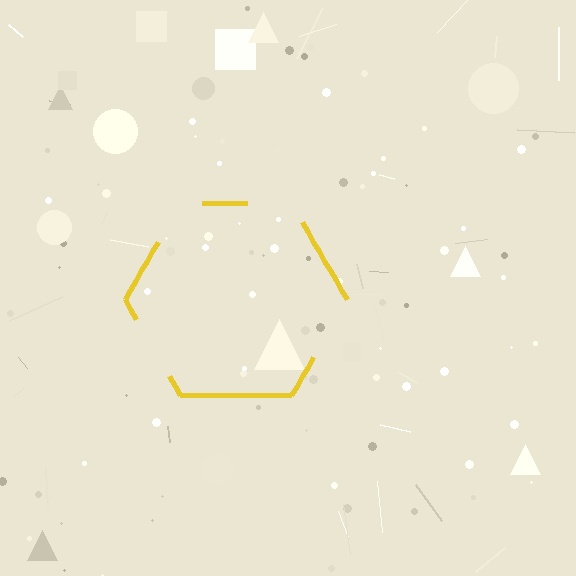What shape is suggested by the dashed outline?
The dashed outline suggests a hexagon.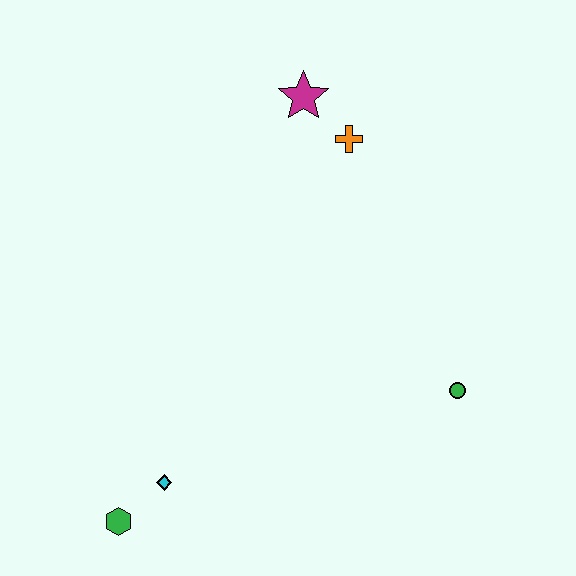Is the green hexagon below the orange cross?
Yes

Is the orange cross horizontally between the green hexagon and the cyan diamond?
No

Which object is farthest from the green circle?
The green hexagon is farthest from the green circle.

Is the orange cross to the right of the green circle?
No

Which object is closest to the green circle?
The orange cross is closest to the green circle.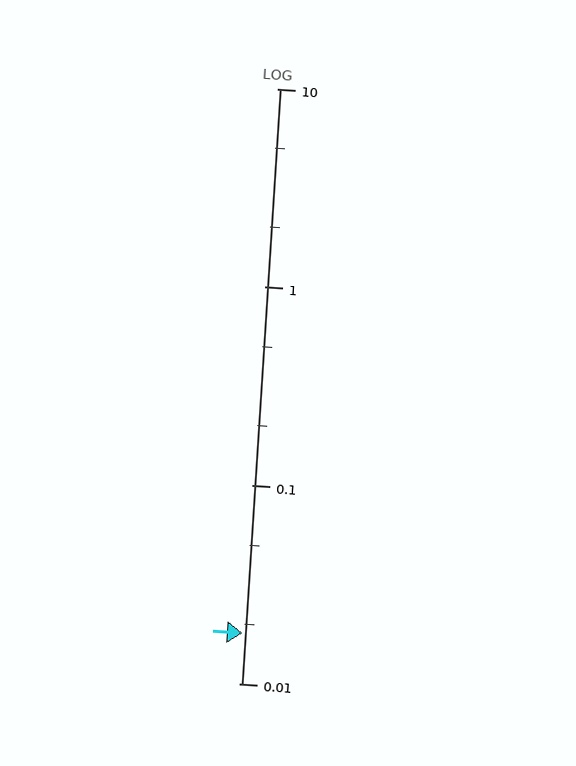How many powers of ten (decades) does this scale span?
The scale spans 3 decades, from 0.01 to 10.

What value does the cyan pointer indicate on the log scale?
The pointer indicates approximately 0.018.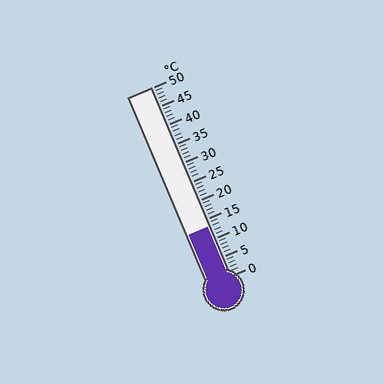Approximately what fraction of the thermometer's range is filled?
The thermometer is filled to approximately 25% of its range.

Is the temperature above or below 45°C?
The temperature is below 45°C.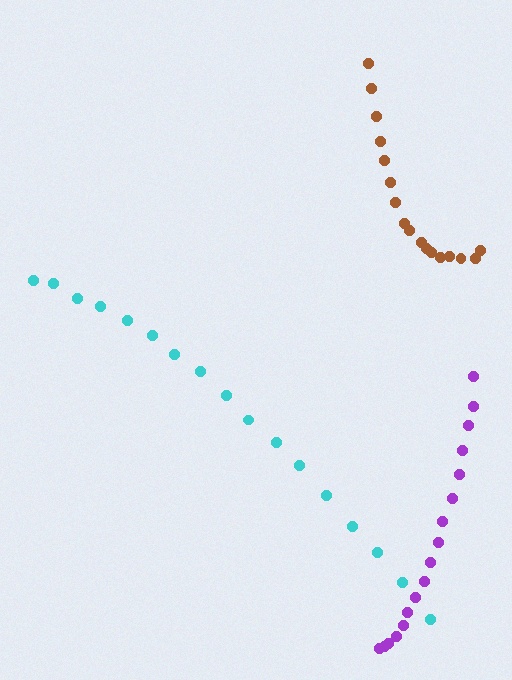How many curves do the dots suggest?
There are 3 distinct paths.